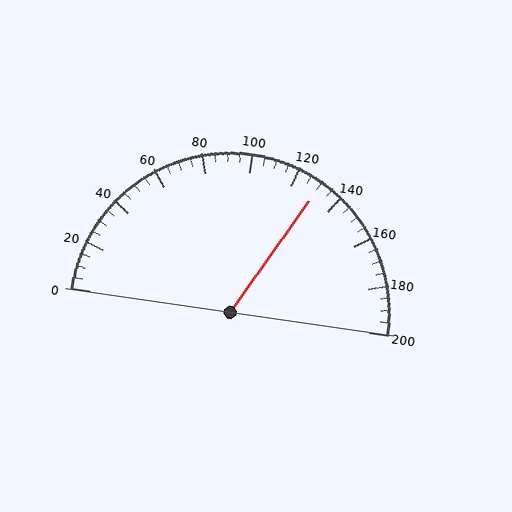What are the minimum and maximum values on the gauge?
The gauge ranges from 0 to 200.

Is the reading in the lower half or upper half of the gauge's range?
The reading is in the upper half of the range (0 to 200).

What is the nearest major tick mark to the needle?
The nearest major tick mark is 120.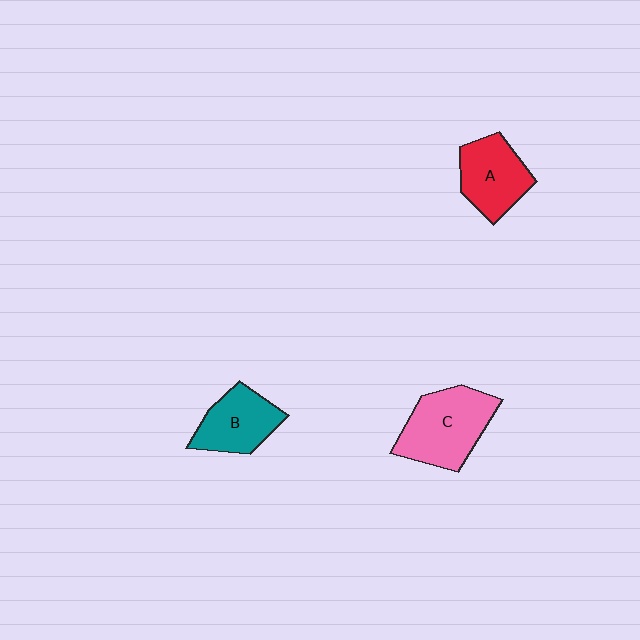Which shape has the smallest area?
Shape B (teal).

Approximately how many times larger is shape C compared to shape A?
Approximately 1.3 times.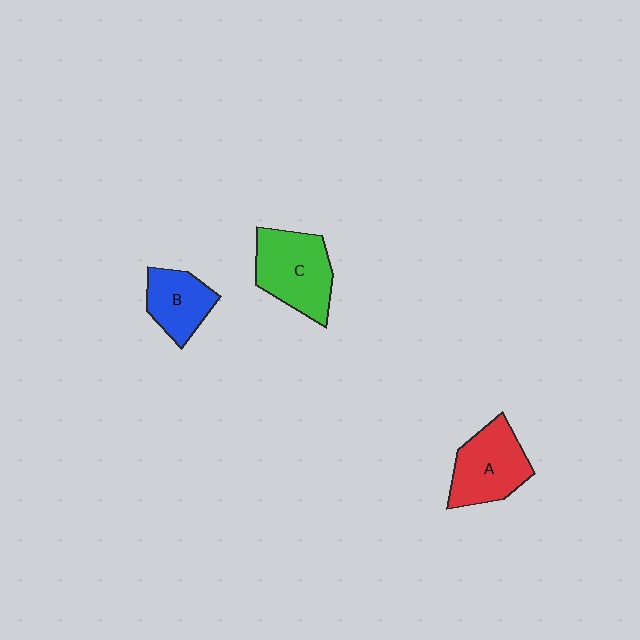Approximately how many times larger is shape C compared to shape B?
Approximately 1.5 times.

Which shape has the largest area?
Shape C (green).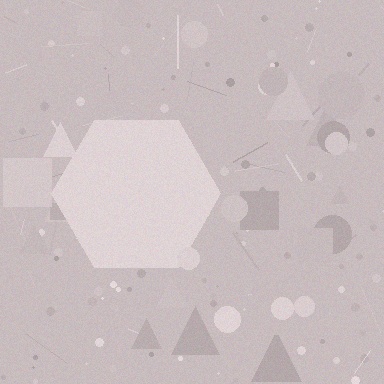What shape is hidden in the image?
A hexagon is hidden in the image.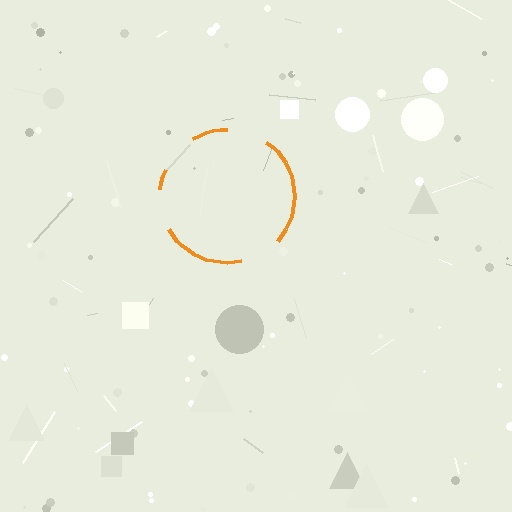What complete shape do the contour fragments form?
The contour fragments form a circle.